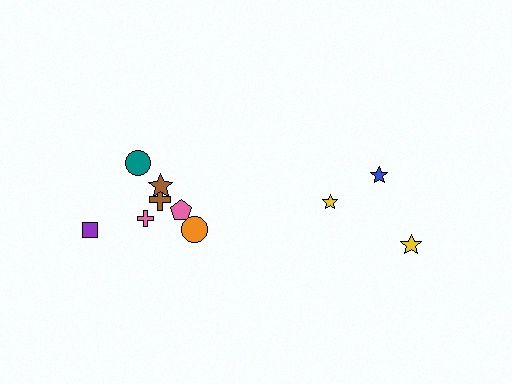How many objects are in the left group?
There are 7 objects.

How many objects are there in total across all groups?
There are 10 objects.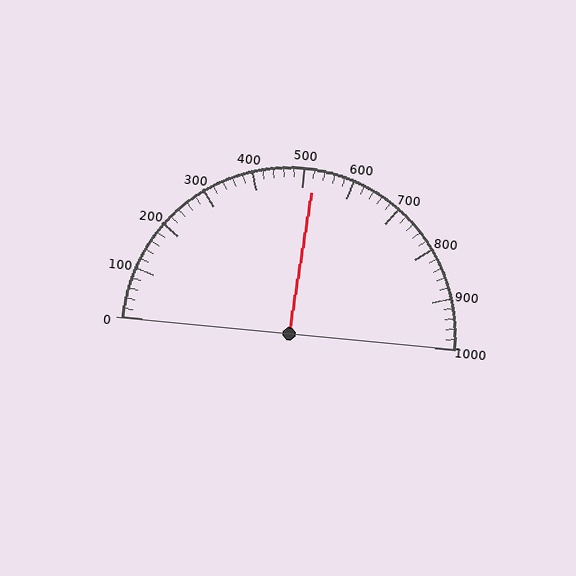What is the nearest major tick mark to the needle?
The nearest major tick mark is 500.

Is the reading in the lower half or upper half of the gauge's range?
The reading is in the upper half of the range (0 to 1000).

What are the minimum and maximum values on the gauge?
The gauge ranges from 0 to 1000.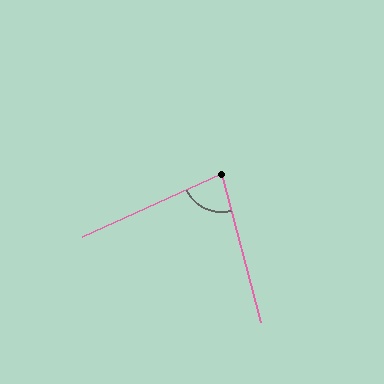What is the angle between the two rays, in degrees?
Approximately 80 degrees.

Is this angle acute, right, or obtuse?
It is acute.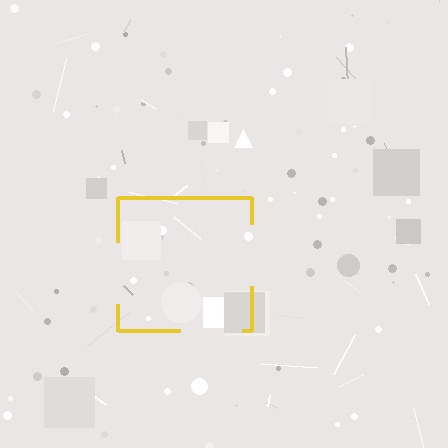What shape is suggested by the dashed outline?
The dashed outline suggests a square.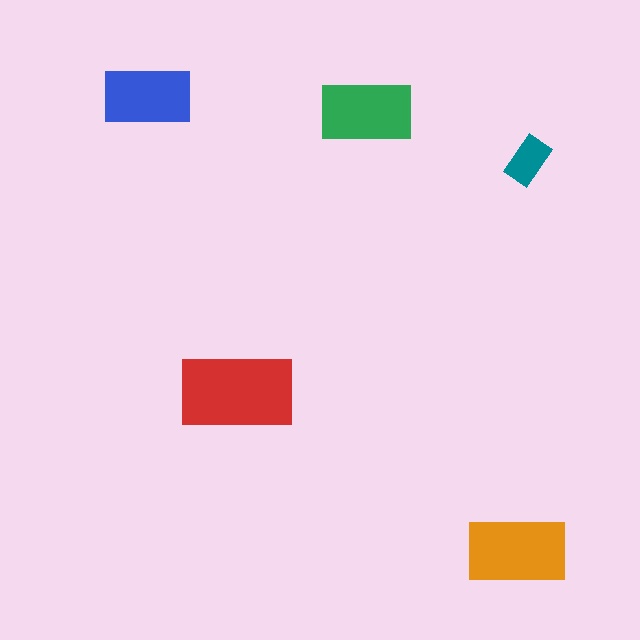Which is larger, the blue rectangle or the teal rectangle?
The blue one.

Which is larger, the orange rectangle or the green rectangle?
The orange one.